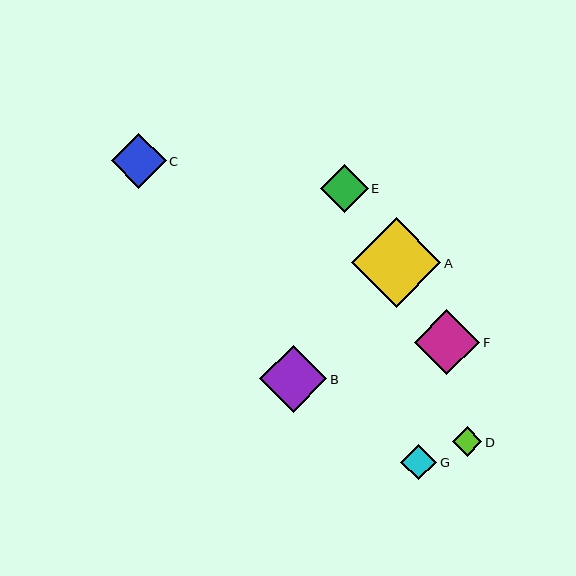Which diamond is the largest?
Diamond A is the largest with a size of approximately 89 pixels.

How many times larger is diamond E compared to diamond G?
Diamond E is approximately 1.3 times the size of diamond G.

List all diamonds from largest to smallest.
From largest to smallest: A, B, F, C, E, G, D.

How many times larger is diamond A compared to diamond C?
Diamond A is approximately 1.6 times the size of diamond C.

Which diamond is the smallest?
Diamond D is the smallest with a size of approximately 29 pixels.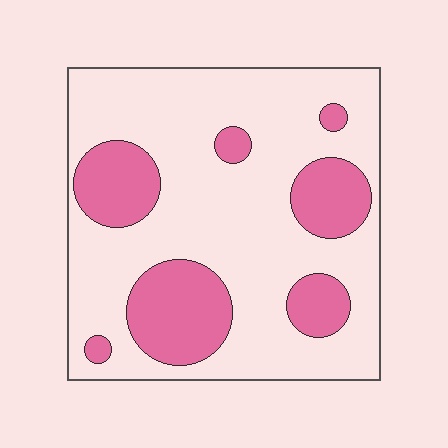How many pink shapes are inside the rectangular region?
7.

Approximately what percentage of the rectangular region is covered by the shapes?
Approximately 25%.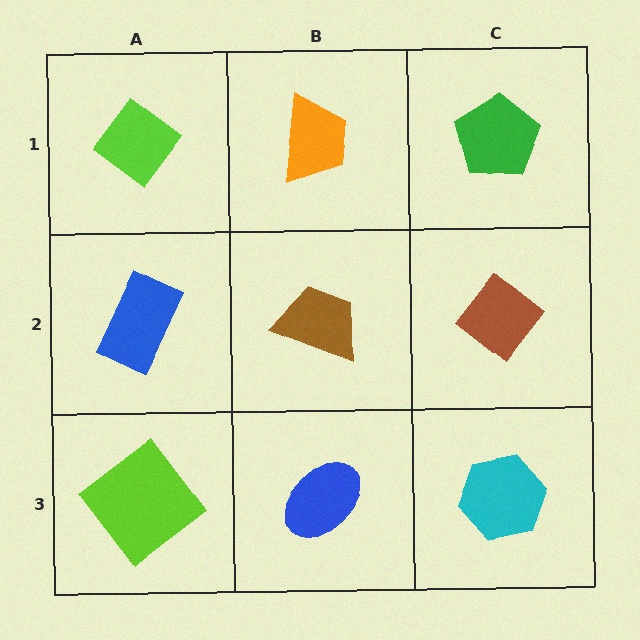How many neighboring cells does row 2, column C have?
3.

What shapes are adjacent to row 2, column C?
A green pentagon (row 1, column C), a cyan hexagon (row 3, column C), a brown trapezoid (row 2, column B).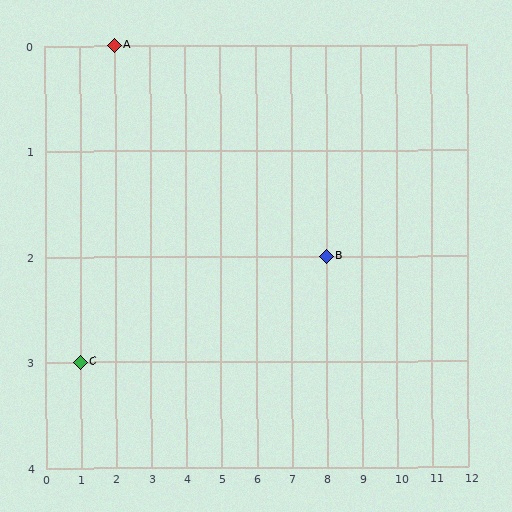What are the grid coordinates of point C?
Point C is at grid coordinates (1, 3).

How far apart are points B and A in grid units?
Points B and A are 6 columns and 2 rows apart (about 6.3 grid units diagonally).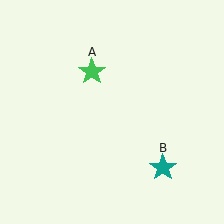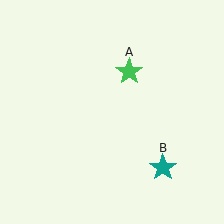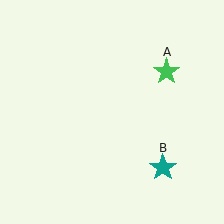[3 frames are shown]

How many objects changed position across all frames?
1 object changed position: green star (object A).